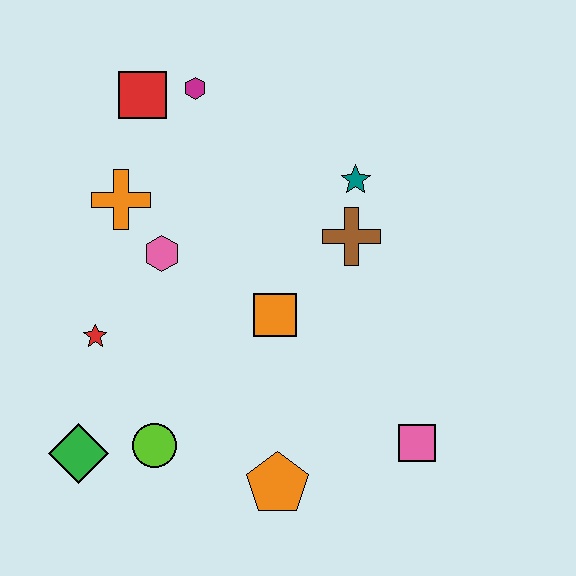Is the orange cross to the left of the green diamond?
No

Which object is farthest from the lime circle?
The magenta hexagon is farthest from the lime circle.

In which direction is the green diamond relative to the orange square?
The green diamond is to the left of the orange square.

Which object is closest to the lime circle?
The green diamond is closest to the lime circle.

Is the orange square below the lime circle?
No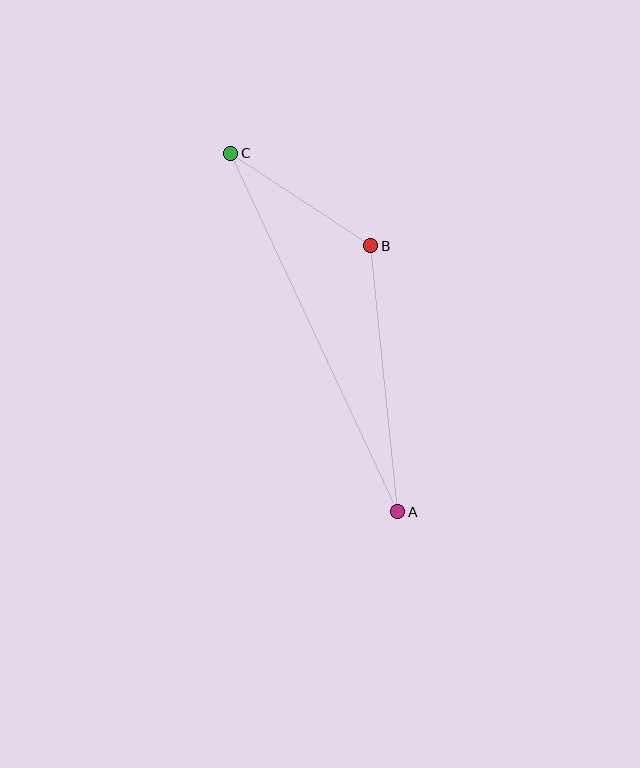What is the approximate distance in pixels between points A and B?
The distance between A and B is approximately 267 pixels.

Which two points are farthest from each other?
Points A and C are farthest from each other.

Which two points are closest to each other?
Points B and C are closest to each other.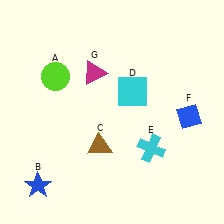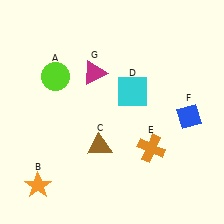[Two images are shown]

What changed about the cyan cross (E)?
In Image 1, E is cyan. In Image 2, it changed to orange.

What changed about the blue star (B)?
In Image 1, B is blue. In Image 2, it changed to orange.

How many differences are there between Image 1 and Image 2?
There are 2 differences between the two images.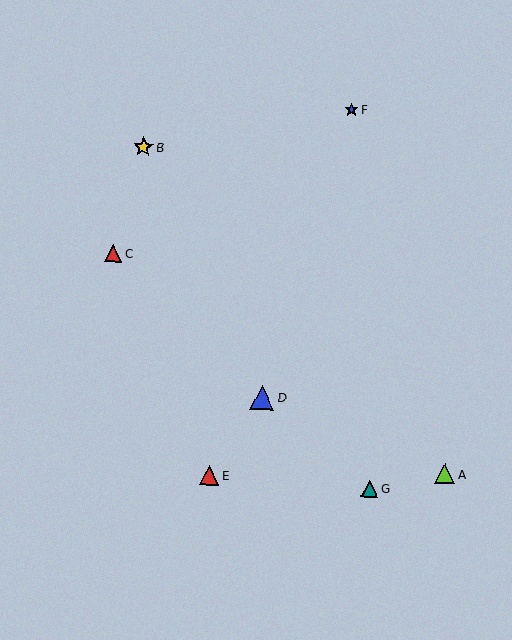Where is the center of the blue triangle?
The center of the blue triangle is at (262, 398).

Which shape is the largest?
The blue triangle (labeled D) is the largest.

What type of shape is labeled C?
Shape C is a red triangle.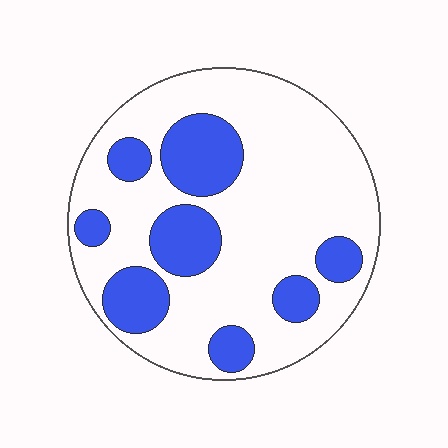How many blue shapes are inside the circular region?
8.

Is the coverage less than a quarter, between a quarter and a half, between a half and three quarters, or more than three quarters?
Between a quarter and a half.